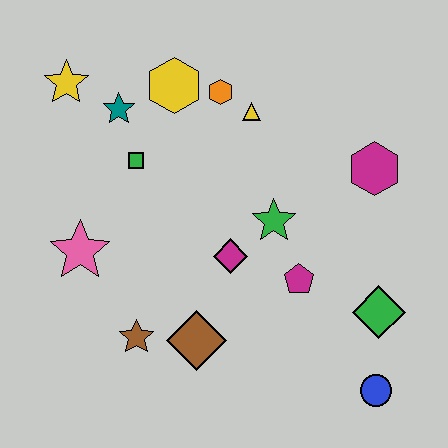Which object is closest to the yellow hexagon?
The orange hexagon is closest to the yellow hexagon.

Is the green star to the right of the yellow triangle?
Yes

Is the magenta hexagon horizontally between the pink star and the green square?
No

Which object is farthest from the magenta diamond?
The yellow star is farthest from the magenta diamond.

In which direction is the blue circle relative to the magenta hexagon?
The blue circle is below the magenta hexagon.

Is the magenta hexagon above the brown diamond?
Yes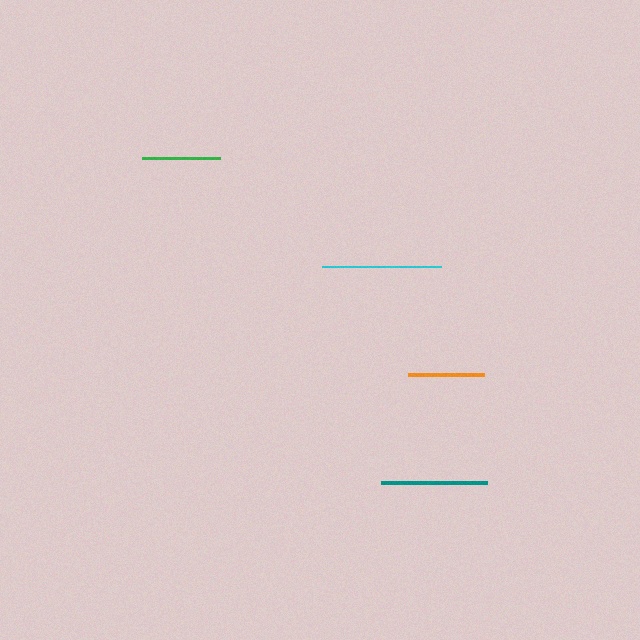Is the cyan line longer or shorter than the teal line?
The cyan line is longer than the teal line.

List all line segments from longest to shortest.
From longest to shortest: cyan, teal, green, orange.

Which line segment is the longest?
The cyan line is the longest at approximately 120 pixels.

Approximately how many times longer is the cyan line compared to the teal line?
The cyan line is approximately 1.1 times the length of the teal line.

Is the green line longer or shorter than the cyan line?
The cyan line is longer than the green line.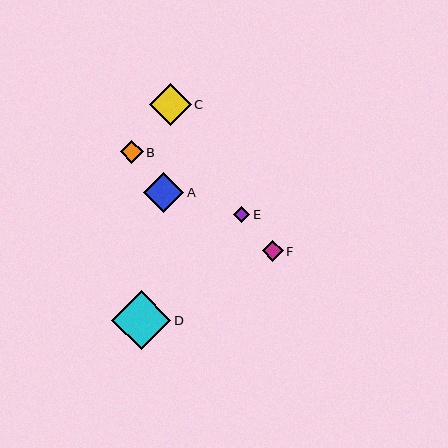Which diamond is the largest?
Diamond D is the largest with a size of approximately 59 pixels.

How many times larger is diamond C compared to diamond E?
Diamond C is approximately 2.6 times the size of diamond E.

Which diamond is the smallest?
Diamond E is the smallest with a size of approximately 17 pixels.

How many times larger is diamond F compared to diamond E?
Diamond F is approximately 1.2 times the size of diamond E.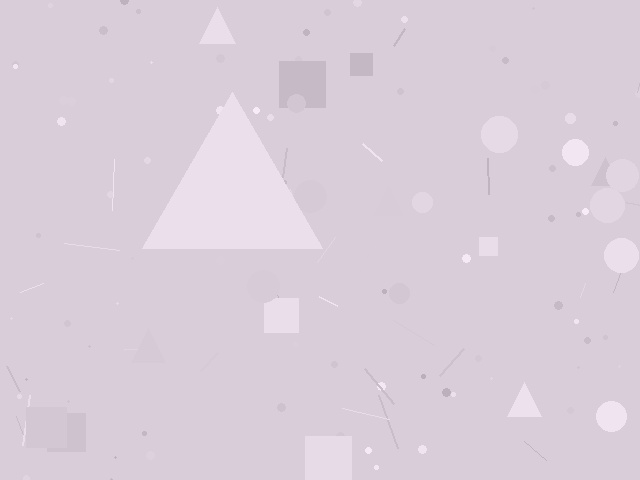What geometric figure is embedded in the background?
A triangle is embedded in the background.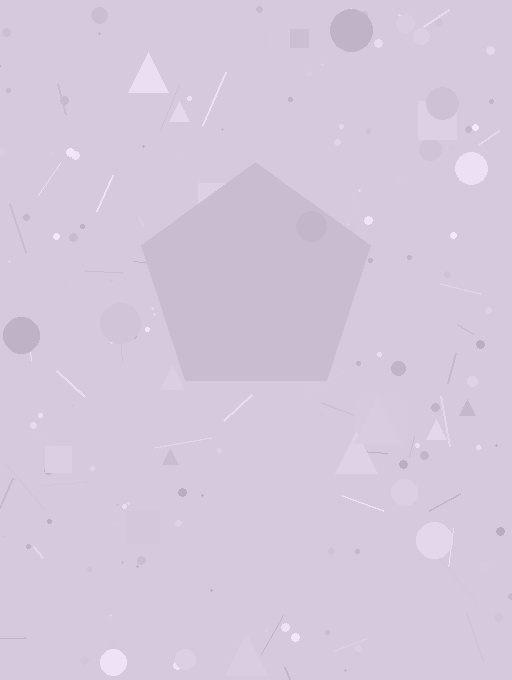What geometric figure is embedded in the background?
A pentagon is embedded in the background.